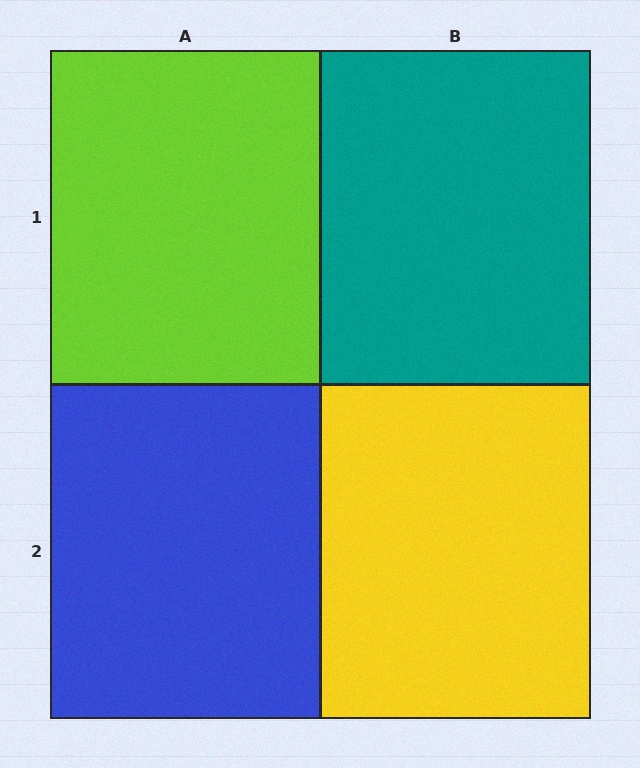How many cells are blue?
1 cell is blue.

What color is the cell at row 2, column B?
Yellow.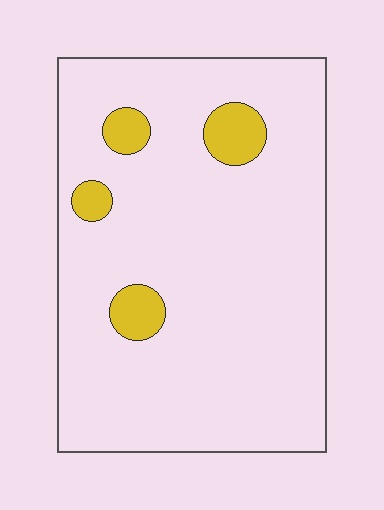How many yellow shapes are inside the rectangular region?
4.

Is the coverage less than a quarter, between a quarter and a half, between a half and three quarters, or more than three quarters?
Less than a quarter.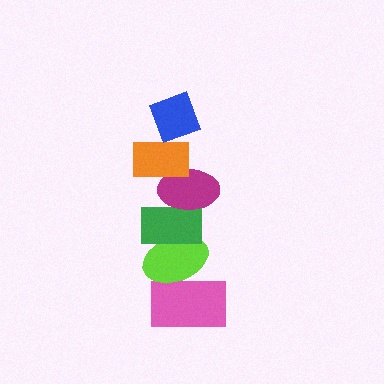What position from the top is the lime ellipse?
The lime ellipse is 5th from the top.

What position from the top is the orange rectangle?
The orange rectangle is 2nd from the top.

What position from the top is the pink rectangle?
The pink rectangle is 6th from the top.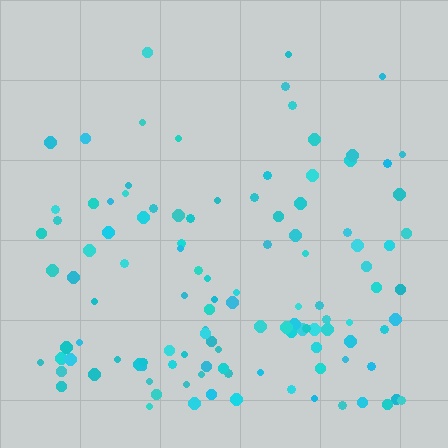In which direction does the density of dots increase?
From top to bottom, with the bottom side densest.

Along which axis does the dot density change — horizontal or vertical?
Vertical.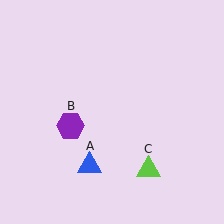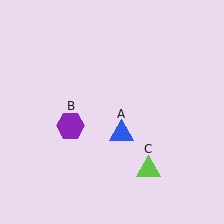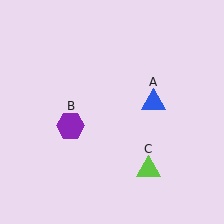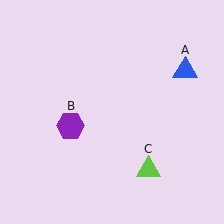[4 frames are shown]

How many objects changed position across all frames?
1 object changed position: blue triangle (object A).